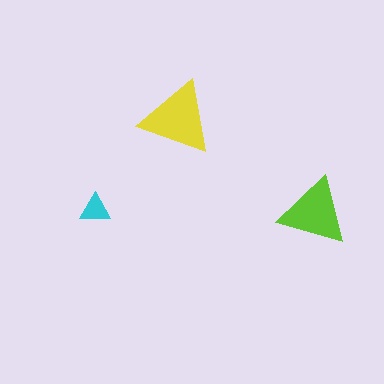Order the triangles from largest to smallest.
the yellow one, the lime one, the cyan one.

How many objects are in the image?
There are 3 objects in the image.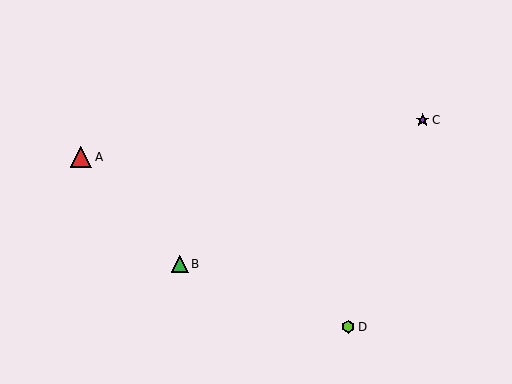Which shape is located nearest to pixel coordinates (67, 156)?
The red triangle (labeled A) at (81, 157) is nearest to that location.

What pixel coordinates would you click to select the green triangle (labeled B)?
Click at (180, 264) to select the green triangle B.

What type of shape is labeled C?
Shape C is a purple star.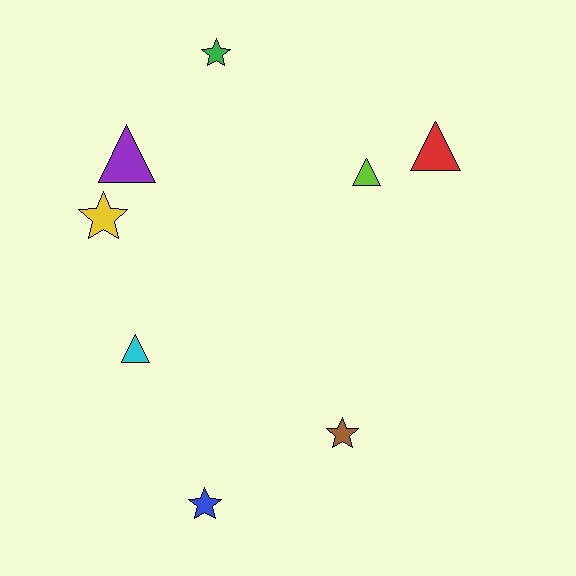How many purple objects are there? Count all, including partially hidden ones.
There is 1 purple object.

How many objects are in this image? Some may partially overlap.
There are 8 objects.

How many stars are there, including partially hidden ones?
There are 4 stars.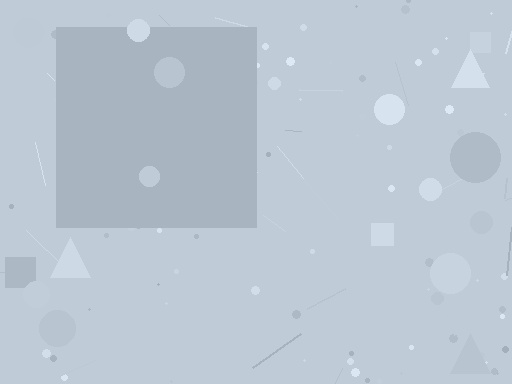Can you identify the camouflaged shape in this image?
The camouflaged shape is a square.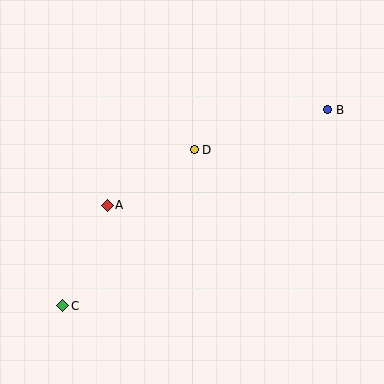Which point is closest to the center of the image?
Point D at (194, 150) is closest to the center.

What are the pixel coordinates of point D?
Point D is at (194, 150).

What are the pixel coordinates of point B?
Point B is at (328, 110).